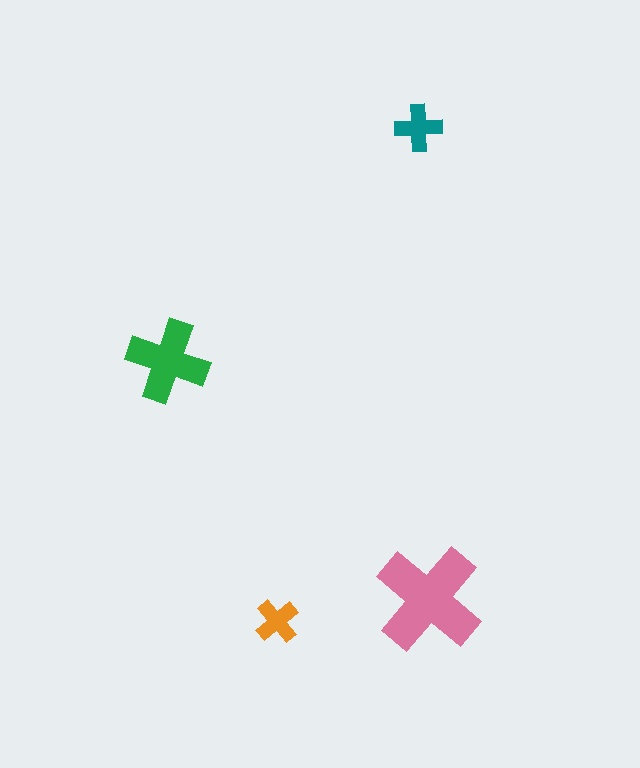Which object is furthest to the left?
The green cross is leftmost.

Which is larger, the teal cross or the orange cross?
The teal one.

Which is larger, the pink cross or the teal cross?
The pink one.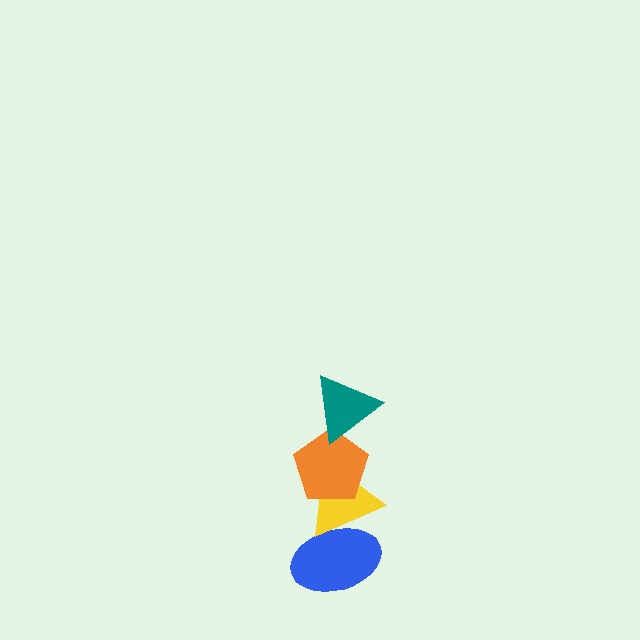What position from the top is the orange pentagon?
The orange pentagon is 2nd from the top.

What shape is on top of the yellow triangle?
The orange pentagon is on top of the yellow triangle.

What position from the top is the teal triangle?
The teal triangle is 1st from the top.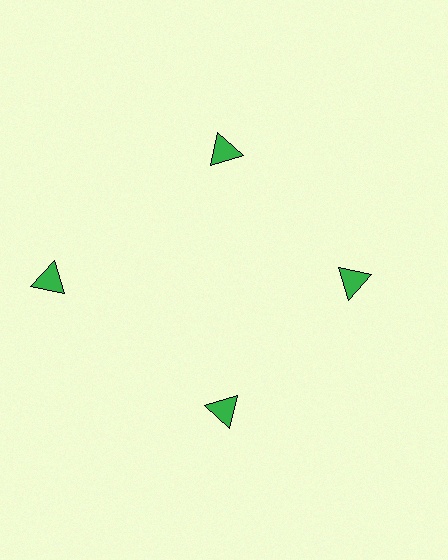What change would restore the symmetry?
The symmetry would be restored by moving it inward, back onto the ring so that all 4 triangles sit at equal angles and equal distance from the center.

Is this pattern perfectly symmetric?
No. The 4 green triangles are arranged in a ring, but one element near the 9 o'clock position is pushed outward from the center, breaking the 4-fold rotational symmetry.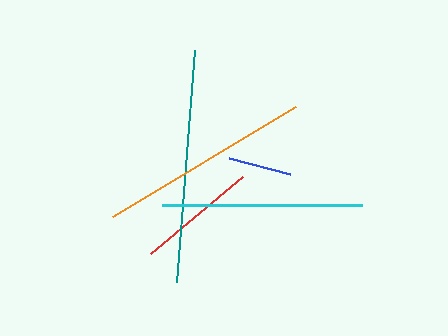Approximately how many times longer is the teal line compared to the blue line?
The teal line is approximately 3.7 times the length of the blue line.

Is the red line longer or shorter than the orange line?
The orange line is longer than the red line.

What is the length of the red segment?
The red segment is approximately 120 pixels long.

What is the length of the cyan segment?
The cyan segment is approximately 201 pixels long.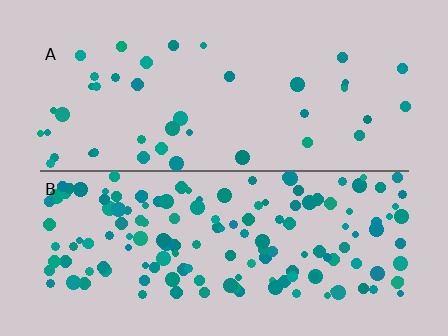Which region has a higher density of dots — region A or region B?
B (the bottom).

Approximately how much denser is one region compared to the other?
Approximately 3.6× — region B over region A.